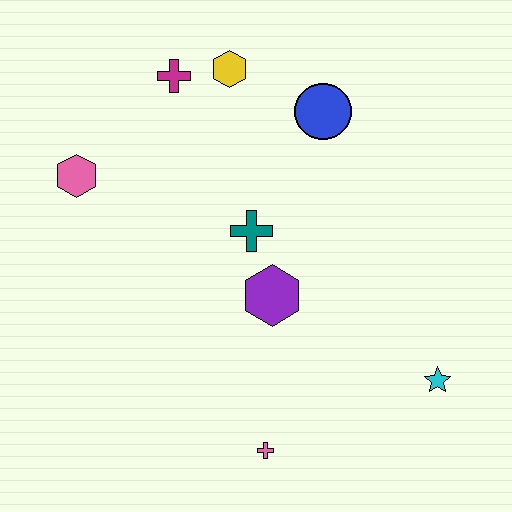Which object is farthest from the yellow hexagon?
The pink cross is farthest from the yellow hexagon.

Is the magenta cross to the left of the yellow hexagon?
Yes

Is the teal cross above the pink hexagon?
No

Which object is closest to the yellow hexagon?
The magenta cross is closest to the yellow hexagon.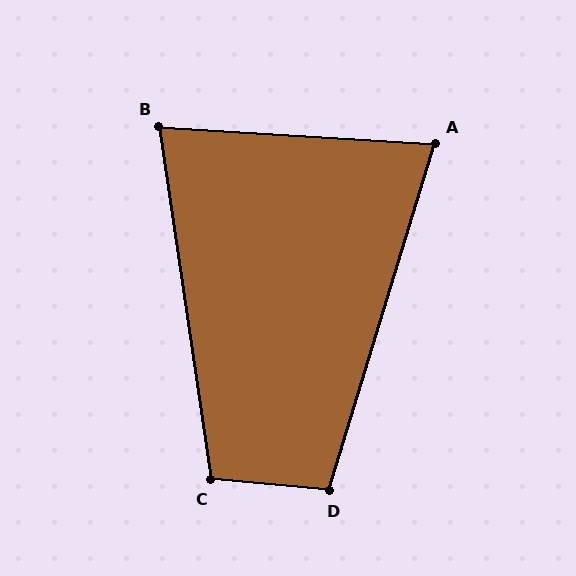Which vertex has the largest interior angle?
C, at approximately 104 degrees.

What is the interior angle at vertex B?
Approximately 78 degrees (acute).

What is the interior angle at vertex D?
Approximately 102 degrees (obtuse).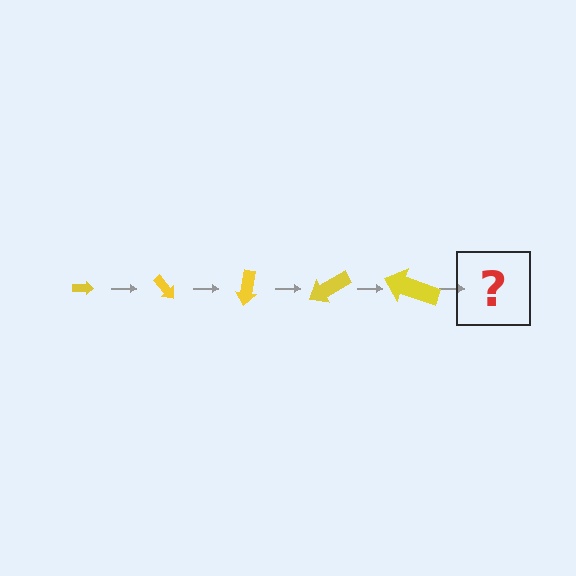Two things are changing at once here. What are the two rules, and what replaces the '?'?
The two rules are that the arrow grows larger each step and it rotates 50 degrees each step. The '?' should be an arrow, larger than the previous one and rotated 250 degrees from the start.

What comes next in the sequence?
The next element should be an arrow, larger than the previous one and rotated 250 degrees from the start.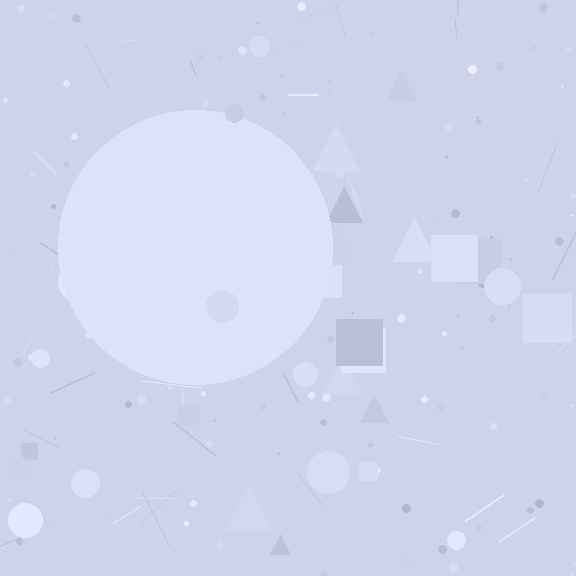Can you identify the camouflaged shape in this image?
The camouflaged shape is a circle.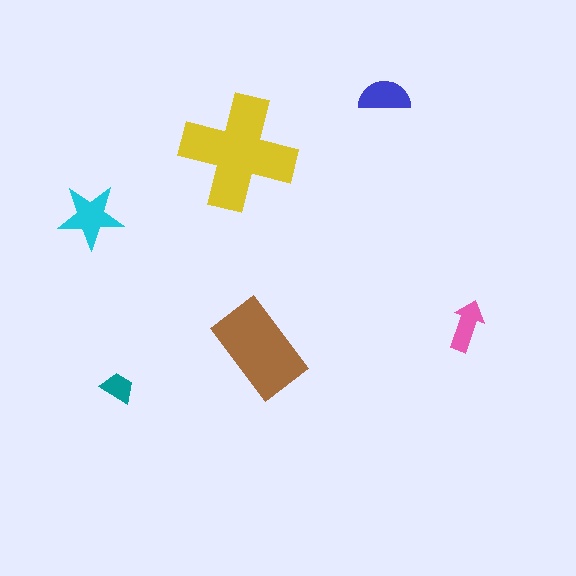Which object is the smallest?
The teal trapezoid.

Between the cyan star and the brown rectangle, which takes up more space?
The brown rectangle.